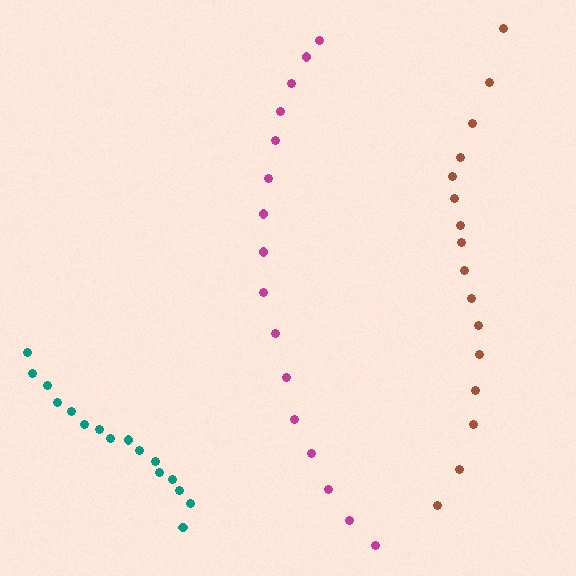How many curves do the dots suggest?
There are 3 distinct paths.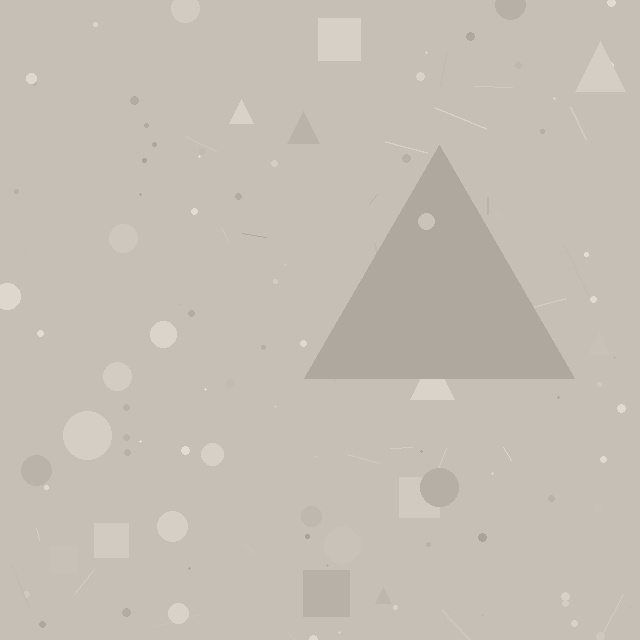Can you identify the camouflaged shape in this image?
The camouflaged shape is a triangle.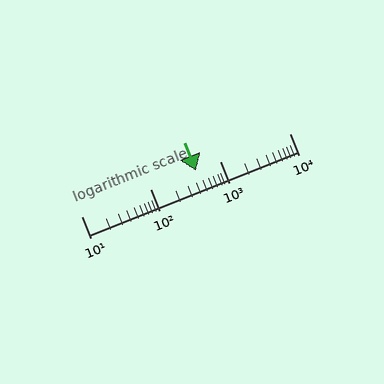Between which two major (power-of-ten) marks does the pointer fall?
The pointer is between 100 and 1000.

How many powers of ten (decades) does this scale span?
The scale spans 3 decades, from 10 to 10000.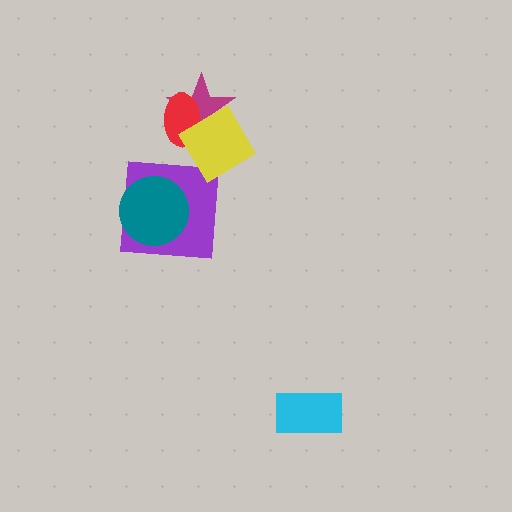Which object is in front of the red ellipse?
The yellow diamond is in front of the red ellipse.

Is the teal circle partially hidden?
No, no other shape covers it.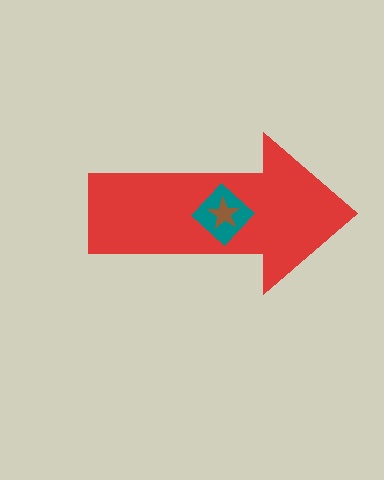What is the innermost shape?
The brown star.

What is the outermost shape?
The red arrow.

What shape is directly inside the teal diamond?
The brown star.